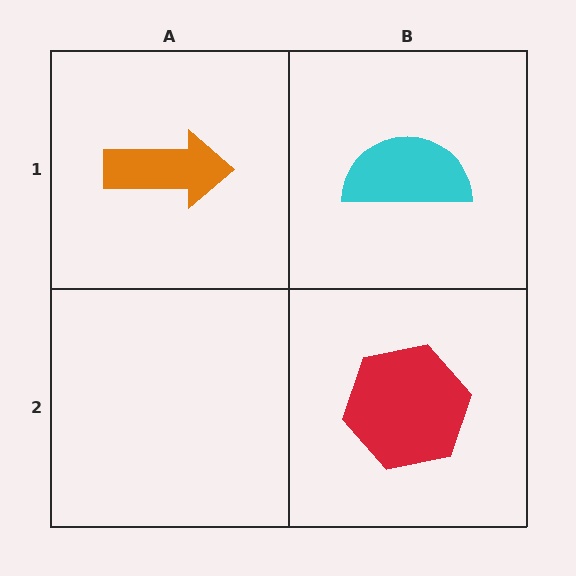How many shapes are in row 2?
1 shape.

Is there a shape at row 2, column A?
No, that cell is empty.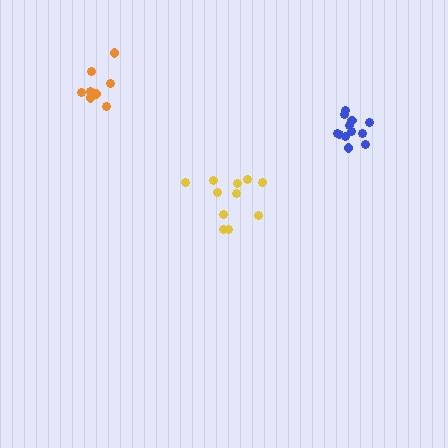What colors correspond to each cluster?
The clusters are colored: yellow, orange, blue.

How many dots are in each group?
Group 1: 11 dots, Group 2: 8 dots, Group 3: 12 dots (31 total).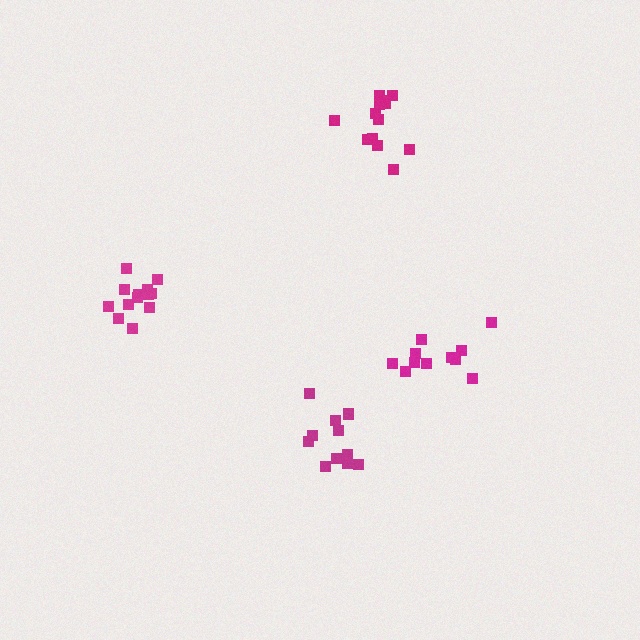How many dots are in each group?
Group 1: 12 dots, Group 2: 13 dots, Group 3: 13 dots, Group 4: 11 dots (49 total).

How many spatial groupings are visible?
There are 4 spatial groupings.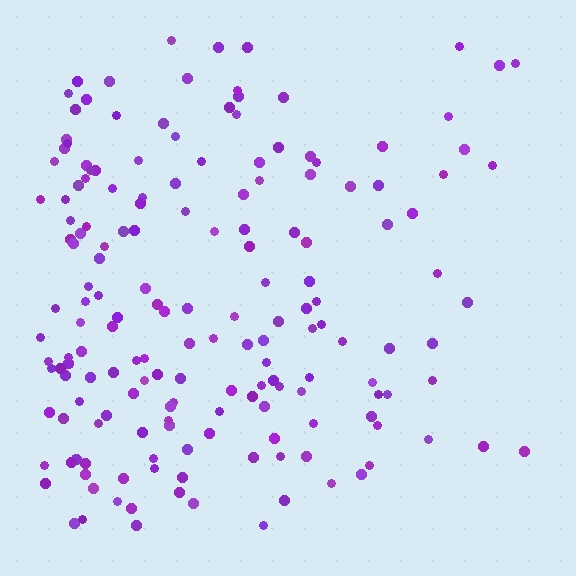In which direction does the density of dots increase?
From right to left, with the left side densest.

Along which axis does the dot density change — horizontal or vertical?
Horizontal.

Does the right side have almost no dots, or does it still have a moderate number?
Still a moderate number, just noticeably fewer than the left.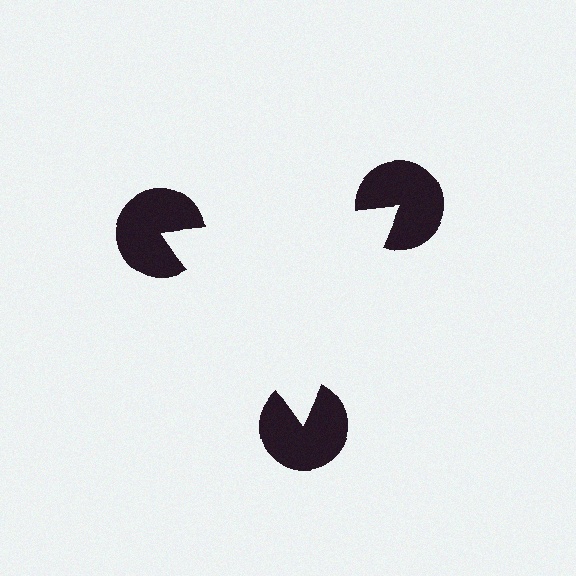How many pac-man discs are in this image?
There are 3 — one at each vertex of the illusory triangle.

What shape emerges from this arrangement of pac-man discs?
An illusory triangle — its edges are inferred from the aligned wedge cuts in the pac-man discs, not physically drawn.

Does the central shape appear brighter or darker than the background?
It typically appears slightly brighter than the background, even though no actual brightness change is drawn.